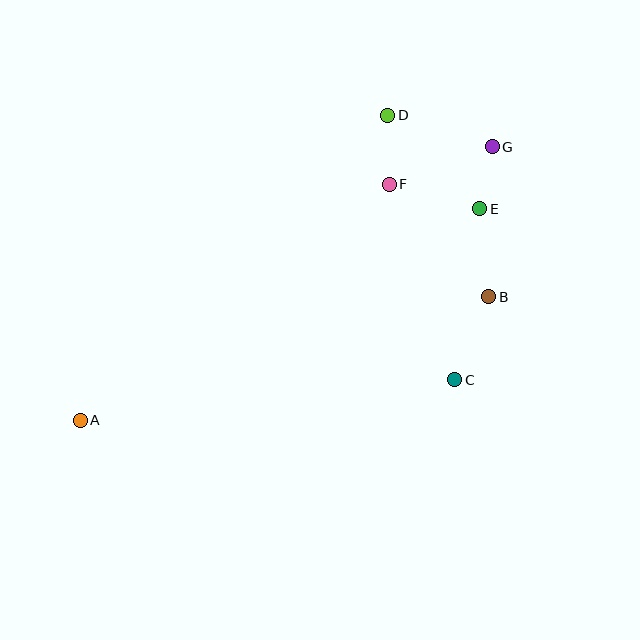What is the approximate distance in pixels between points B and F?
The distance between B and F is approximately 150 pixels.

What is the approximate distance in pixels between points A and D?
The distance between A and D is approximately 433 pixels.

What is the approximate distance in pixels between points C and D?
The distance between C and D is approximately 273 pixels.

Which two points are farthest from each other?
Points A and G are farthest from each other.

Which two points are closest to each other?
Points E and G are closest to each other.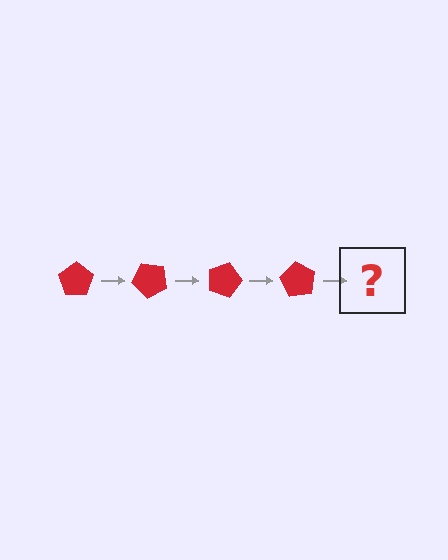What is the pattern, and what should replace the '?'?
The pattern is that the pentagon rotates 45 degrees each step. The '?' should be a red pentagon rotated 180 degrees.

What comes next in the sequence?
The next element should be a red pentagon rotated 180 degrees.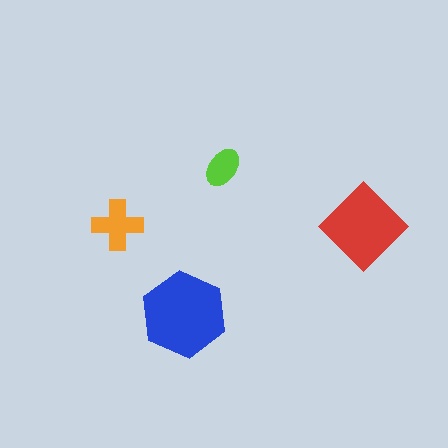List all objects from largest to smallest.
The blue hexagon, the red diamond, the orange cross, the lime ellipse.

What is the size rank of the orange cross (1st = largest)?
3rd.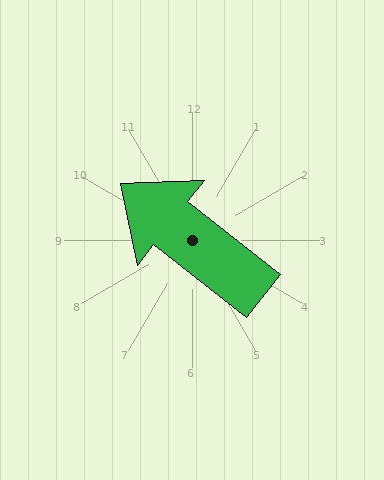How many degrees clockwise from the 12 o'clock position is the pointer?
Approximately 308 degrees.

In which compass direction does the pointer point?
Northwest.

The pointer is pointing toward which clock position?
Roughly 10 o'clock.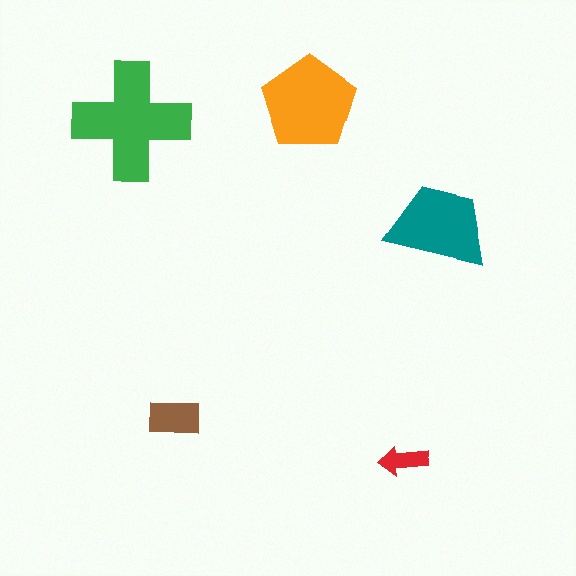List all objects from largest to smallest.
The green cross, the orange pentagon, the teal trapezoid, the brown rectangle, the red arrow.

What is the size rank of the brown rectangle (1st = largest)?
4th.